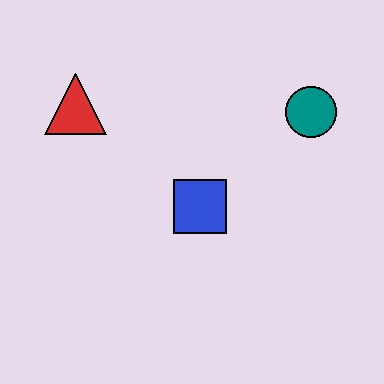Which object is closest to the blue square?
The teal circle is closest to the blue square.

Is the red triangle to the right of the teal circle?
No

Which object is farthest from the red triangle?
The teal circle is farthest from the red triangle.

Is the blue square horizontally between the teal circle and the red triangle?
Yes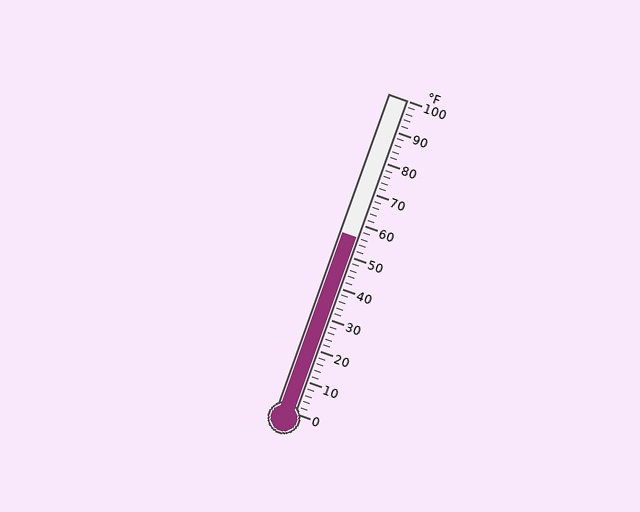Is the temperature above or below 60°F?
The temperature is below 60°F.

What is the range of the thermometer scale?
The thermometer scale ranges from 0°F to 100°F.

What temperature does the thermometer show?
The thermometer shows approximately 56°F.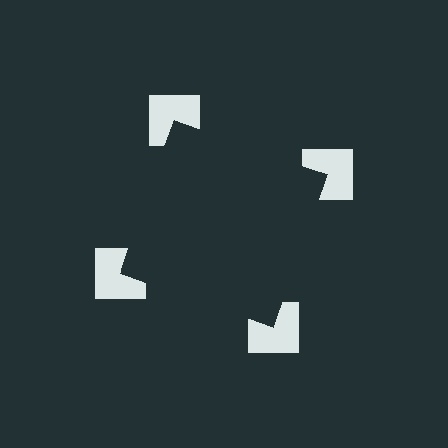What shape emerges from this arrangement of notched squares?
An illusory square — its edges are inferred from the aligned wedge cuts in the notched squares, not physically drawn.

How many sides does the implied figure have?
4 sides.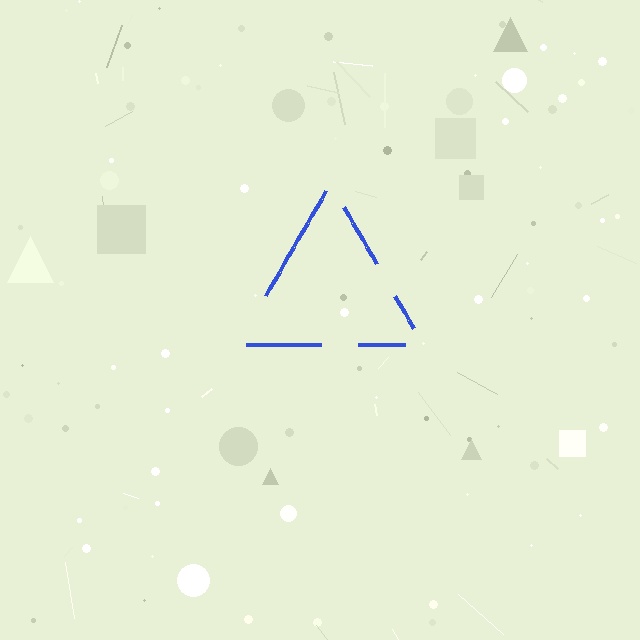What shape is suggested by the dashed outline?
The dashed outline suggests a triangle.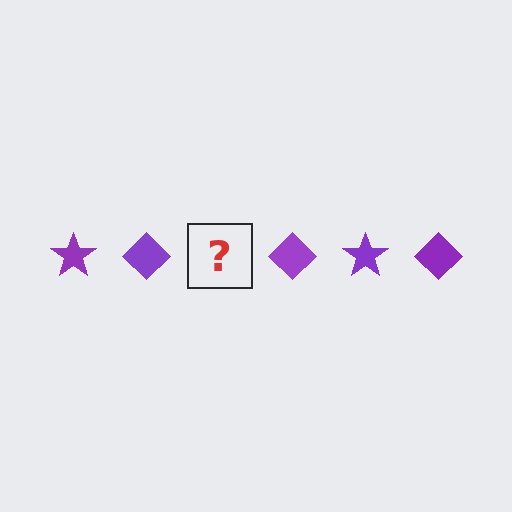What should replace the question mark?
The question mark should be replaced with a purple star.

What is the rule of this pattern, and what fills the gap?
The rule is that the pattern cycles through star, diamond shapes in purple. The gap should be filled with a purple star.